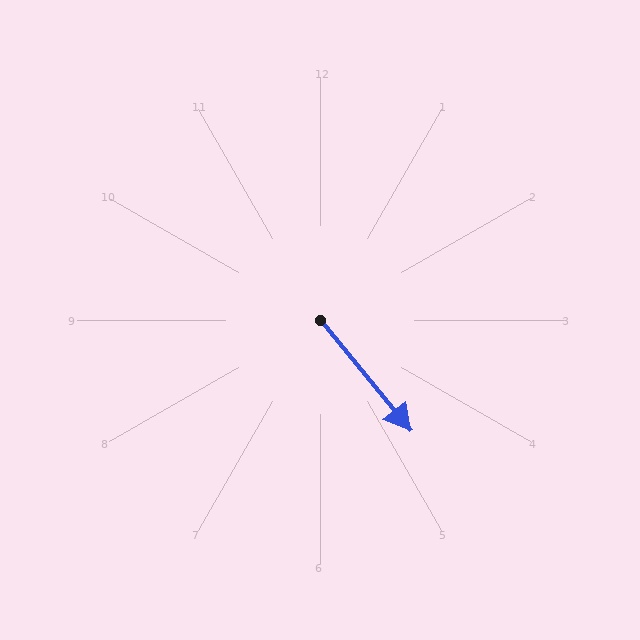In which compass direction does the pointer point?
Southeast.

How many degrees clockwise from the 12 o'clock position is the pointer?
Approximately 141 degrees.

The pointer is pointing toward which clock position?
Roughly 5 o'clock.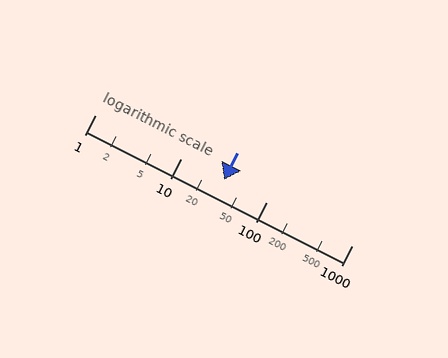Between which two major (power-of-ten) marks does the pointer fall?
The pointer is between 10 and 100.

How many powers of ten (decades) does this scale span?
The scale spans 3 decades, from 1 to 1000.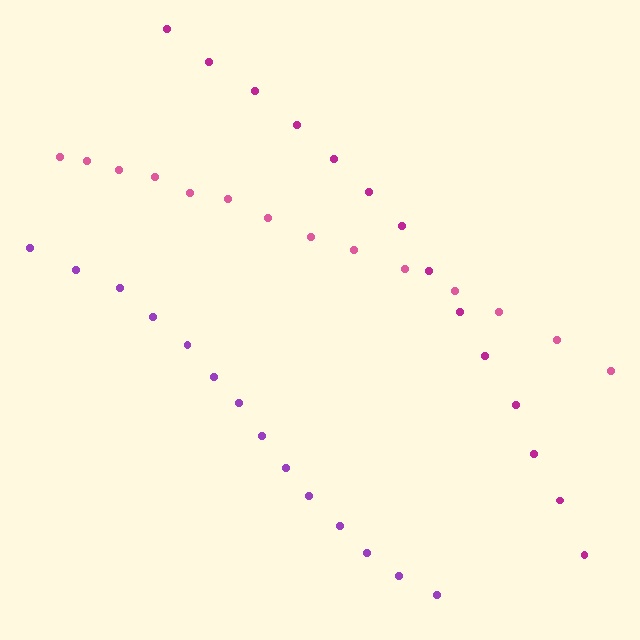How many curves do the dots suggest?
There are 3 distinct paths.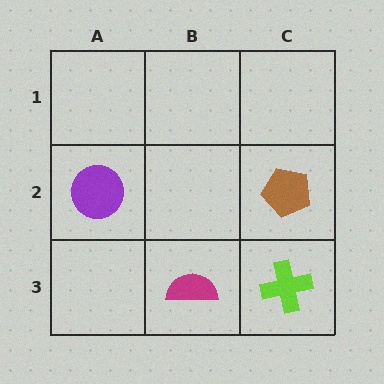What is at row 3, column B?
A magenta semicircle.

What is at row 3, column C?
A lime cross.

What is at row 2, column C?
A brown pentagon.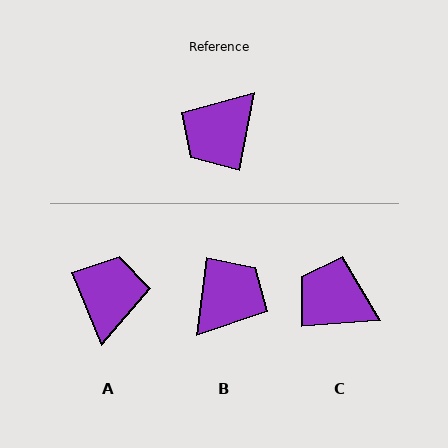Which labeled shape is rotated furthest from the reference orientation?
B, about 176 degrees away.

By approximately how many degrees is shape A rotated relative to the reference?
Approximately 147 degrees clockwise.